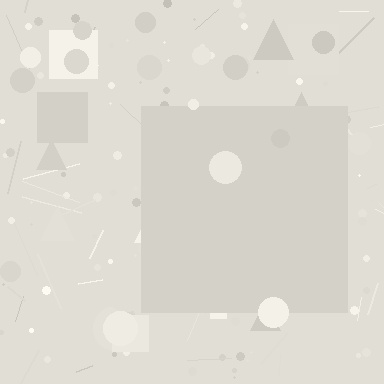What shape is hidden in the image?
A square is hidden in the image.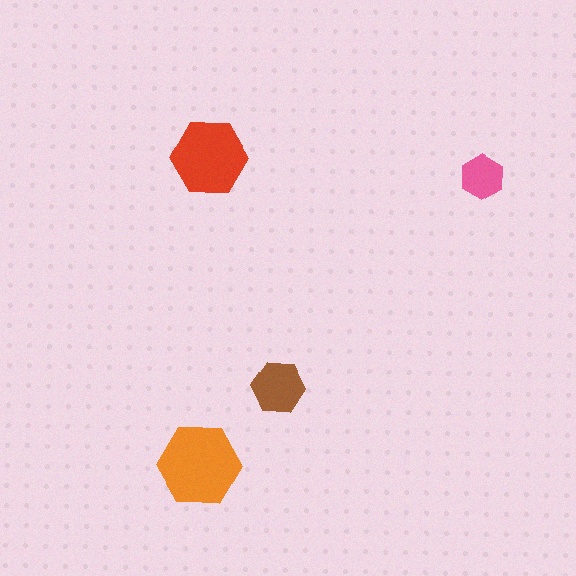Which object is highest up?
The red hexagon is topmost.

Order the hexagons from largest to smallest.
the orange one, the red one, the brown one, the pink one.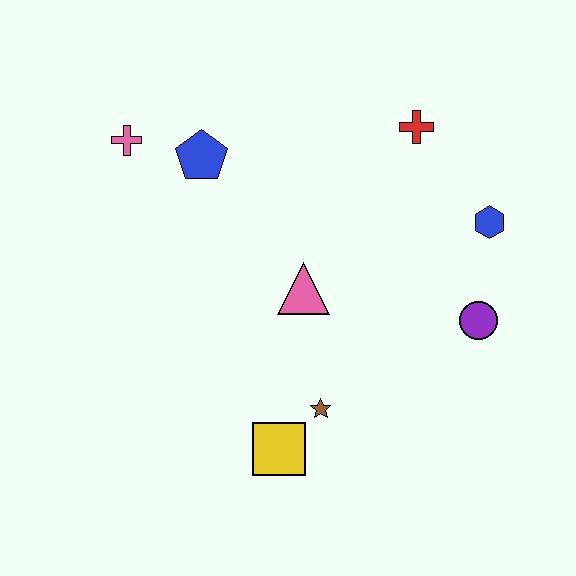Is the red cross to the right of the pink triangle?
Yes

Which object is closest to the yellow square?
The brown star is closest to the yellow square.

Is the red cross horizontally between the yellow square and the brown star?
No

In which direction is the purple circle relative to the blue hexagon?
The purple circle is below the blue hexagon.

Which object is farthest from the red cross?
The yellow square is farthest from the red cross.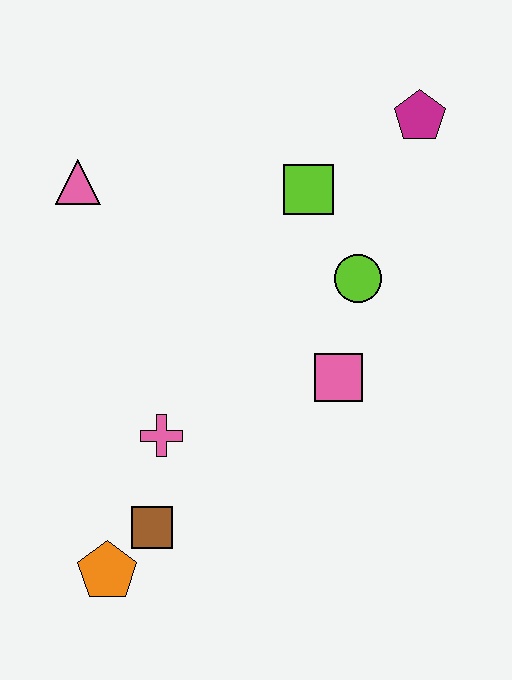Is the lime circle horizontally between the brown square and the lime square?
No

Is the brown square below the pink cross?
Yes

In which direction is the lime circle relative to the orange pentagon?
The lime circle is above the orange pentagon.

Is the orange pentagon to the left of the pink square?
Yes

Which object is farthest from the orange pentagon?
The magenta pentagon is farthest from the orange pentagon.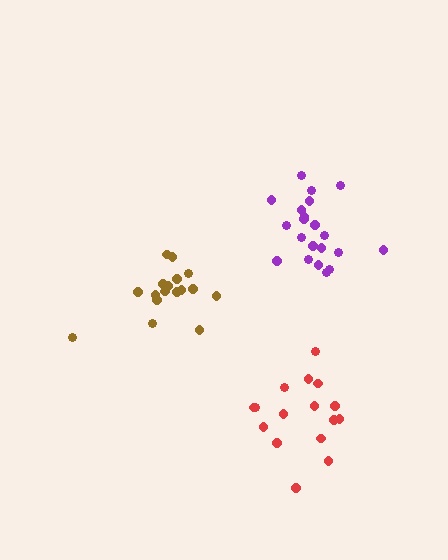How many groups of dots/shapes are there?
There are 3 groups.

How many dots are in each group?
Group 1: 21 dots, Group 2: 16 dots, Group 3: 17 dots (54 total).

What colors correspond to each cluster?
The clusters are colored: purple, red, brown.